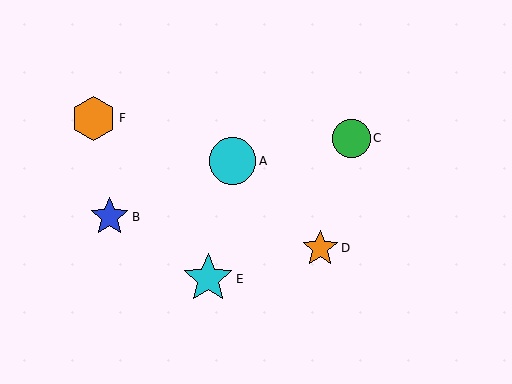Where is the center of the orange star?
The center of the orange star is at (320, 248).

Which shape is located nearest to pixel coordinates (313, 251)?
The orange star (labeled D) at (320, 248) is nearest to that location.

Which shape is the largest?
The cyan star (labeled E) is the largest.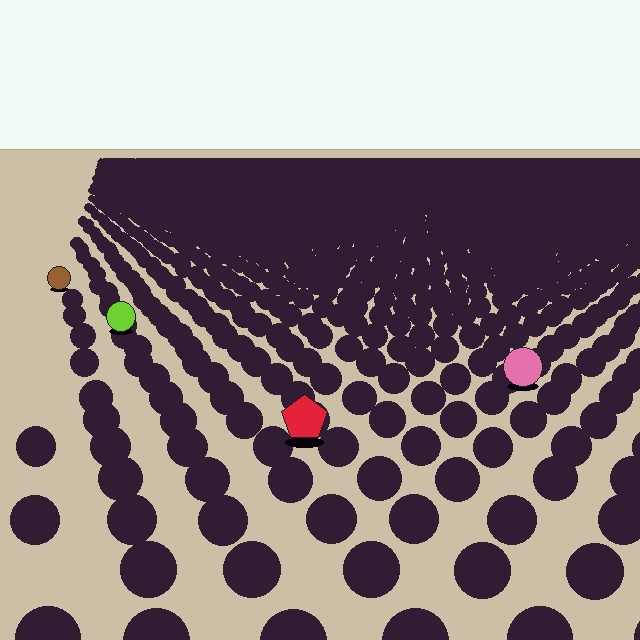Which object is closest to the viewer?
The red pentagon is closest. The texture marks near it are larger and more spread out.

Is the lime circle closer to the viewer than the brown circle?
Yes. The lime circle is closer — you can tell from the texture gradient: the ground texture is coarser near it.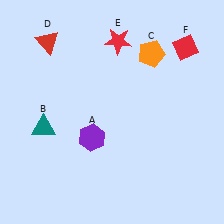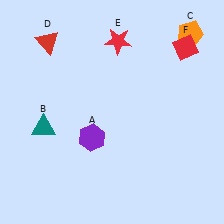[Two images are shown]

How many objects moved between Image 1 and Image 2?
1 object moved between the two images.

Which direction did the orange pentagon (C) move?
The orange pentagon (C) moved right.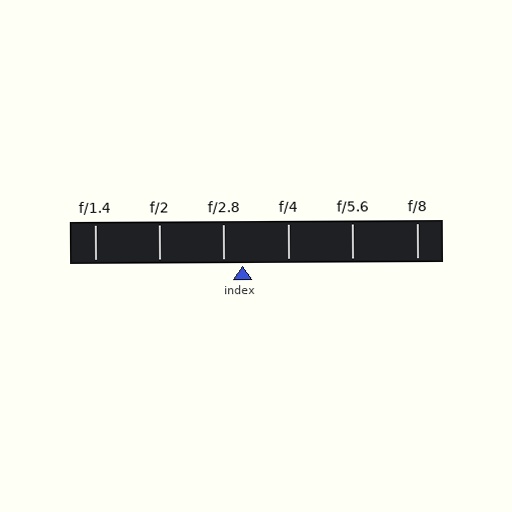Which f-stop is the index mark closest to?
The index mark is closest to f/2.8.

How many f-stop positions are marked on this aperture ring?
There are 6 f-stop positions marked.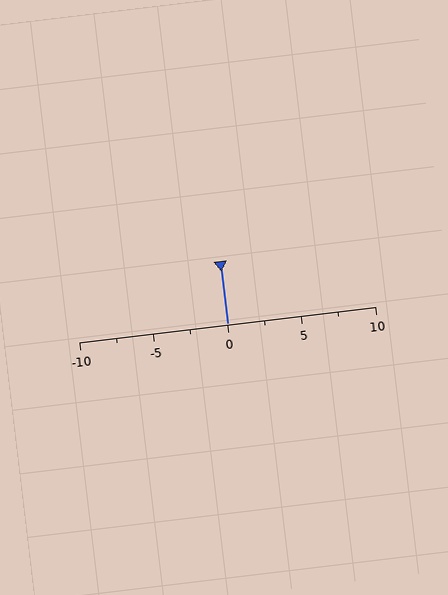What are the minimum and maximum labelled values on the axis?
The axis runs from -10 to 10.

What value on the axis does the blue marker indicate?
The marker indicates approximately 0.